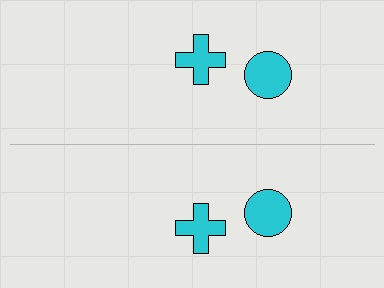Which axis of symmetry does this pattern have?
The pattern has a horizontal axis of symmetry running through the center of the image.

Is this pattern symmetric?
Yes, this pattern has bilateral (reflection) symmetry.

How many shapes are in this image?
There are 4 shapes in this image.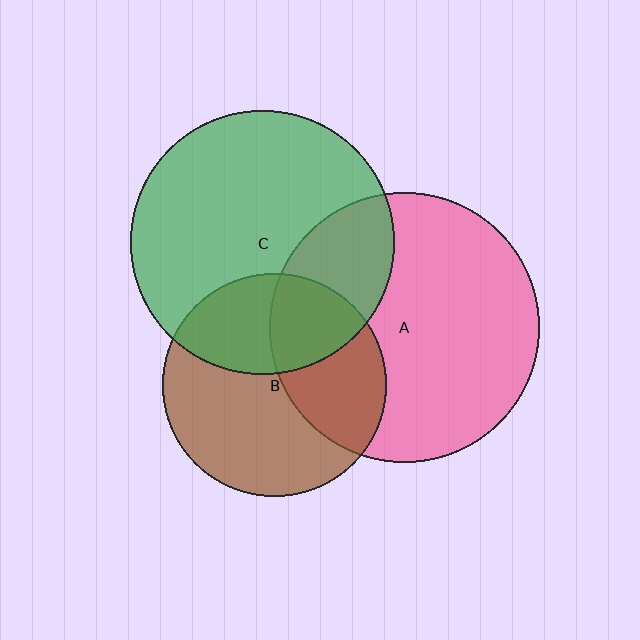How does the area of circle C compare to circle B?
Approximately 1.4 times.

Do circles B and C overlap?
Yes.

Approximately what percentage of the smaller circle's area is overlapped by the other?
Approximately 35%.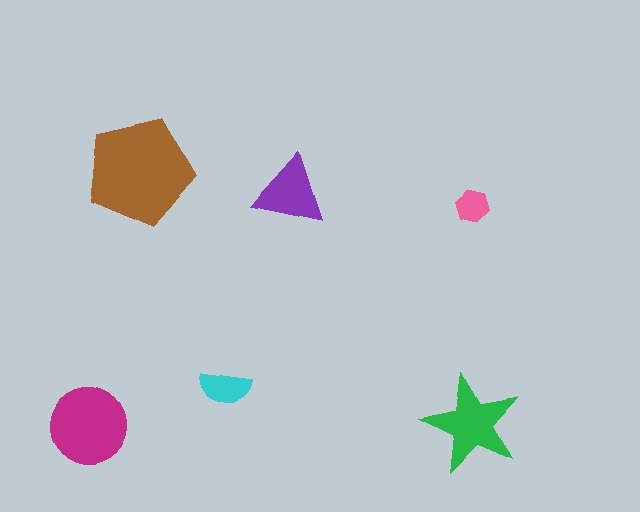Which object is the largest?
The brown pentagon.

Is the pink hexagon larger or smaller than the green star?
Smaller.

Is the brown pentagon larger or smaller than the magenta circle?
Larger.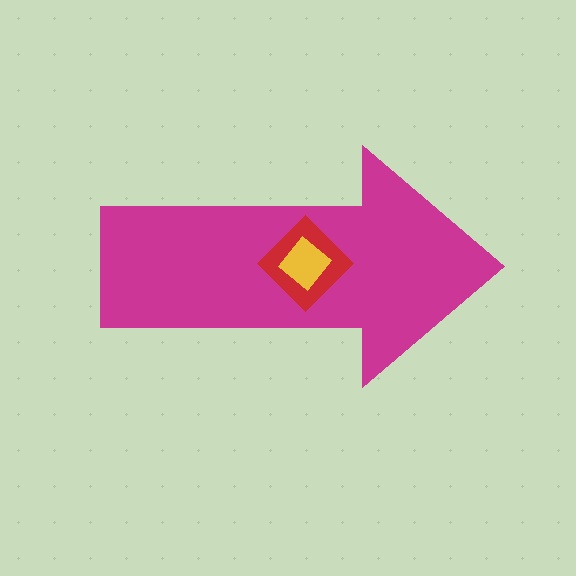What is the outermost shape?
The magenta arrow.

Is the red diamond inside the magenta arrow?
Yes.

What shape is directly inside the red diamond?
The yellow diamond.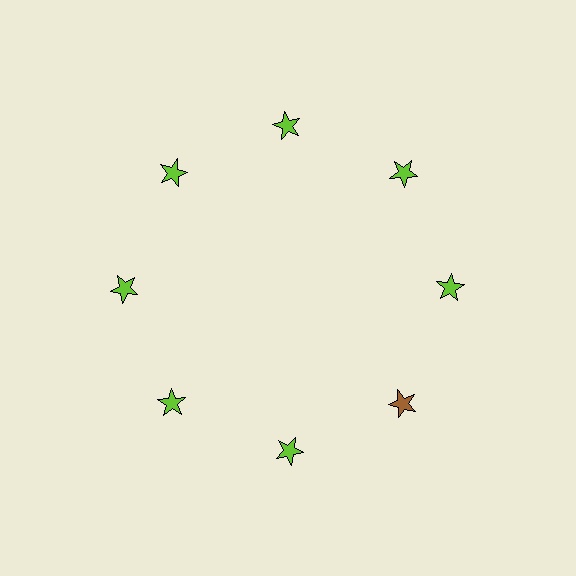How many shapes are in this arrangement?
There are 8 shapes arranged in a ring pattern.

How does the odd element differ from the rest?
It has a different color: brown instead of lime.